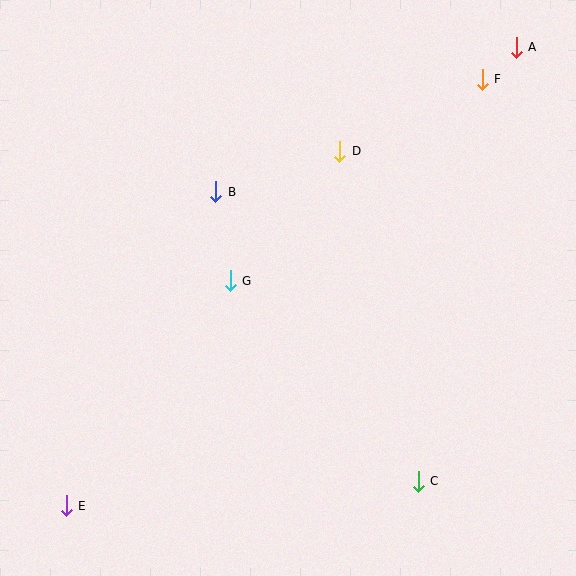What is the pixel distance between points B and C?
The distance between B and C is 353 pixels.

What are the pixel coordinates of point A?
Point A is at (516, 47).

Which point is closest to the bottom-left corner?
Point E is closest to the bottom-left corner.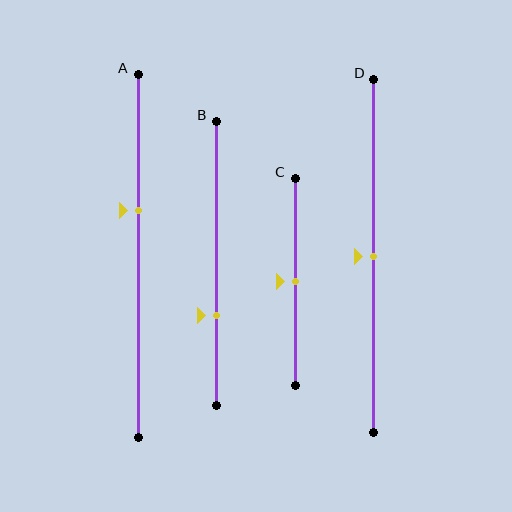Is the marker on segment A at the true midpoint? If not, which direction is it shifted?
No, the marker on segment A is shifted upward by about 13% of the segment length.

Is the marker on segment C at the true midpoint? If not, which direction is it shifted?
Yes, the marker on segment C is at the true midpoint.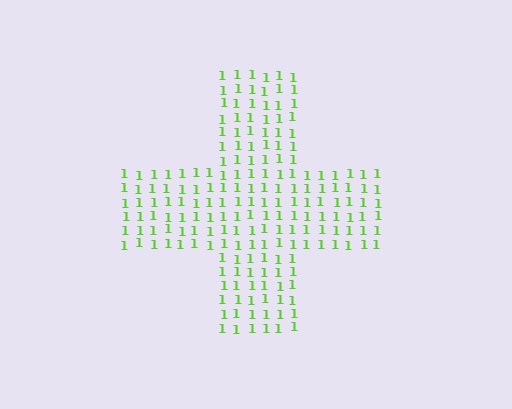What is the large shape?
The large shape is a cross.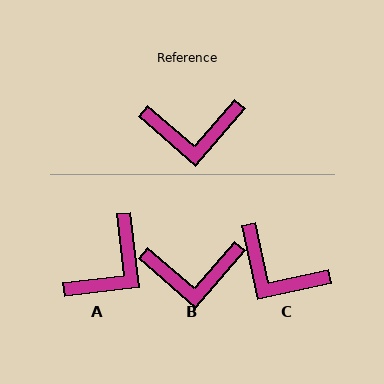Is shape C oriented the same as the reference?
No, it is off by about 37 degrees.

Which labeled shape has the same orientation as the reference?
B.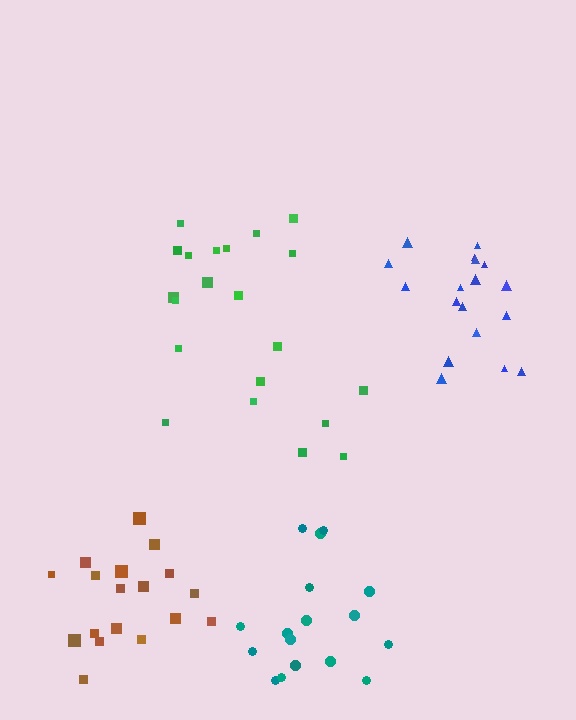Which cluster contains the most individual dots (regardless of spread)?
Green (21).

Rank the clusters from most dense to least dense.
brown, teal, blue, green.